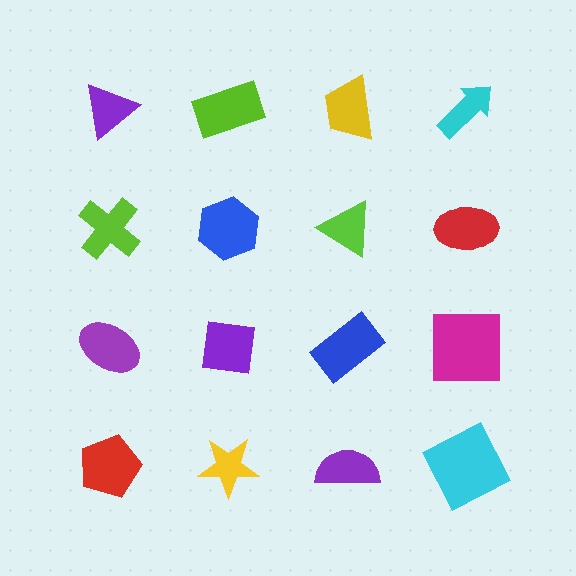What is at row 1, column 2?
A lime rectangle.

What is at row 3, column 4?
A magenta square.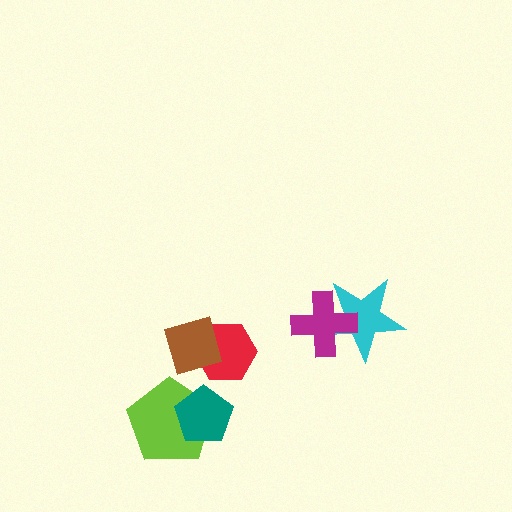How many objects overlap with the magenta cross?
1 object overlaps with the magenta cross.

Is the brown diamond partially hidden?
No, no other shape covers it.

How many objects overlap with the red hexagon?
1 object overlaps with the red hexagon.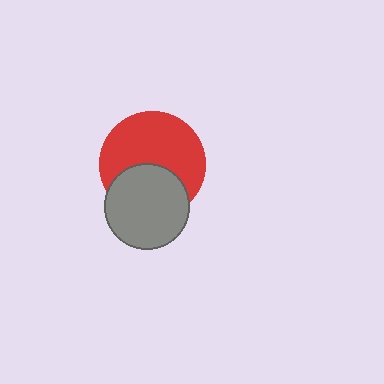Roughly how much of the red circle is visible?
About half of it is visible (roughly 63%).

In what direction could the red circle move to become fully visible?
The red circle could move up. That would shift it out from behind the gray circle entirely.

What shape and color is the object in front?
The object in front is a gray circle.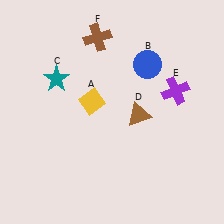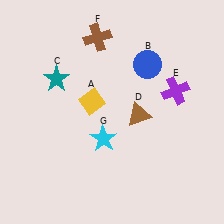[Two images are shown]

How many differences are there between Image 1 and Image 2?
There is 1 difference between the two images.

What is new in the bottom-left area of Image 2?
A cyan star (G) was added in the bottom-left area of Image 2.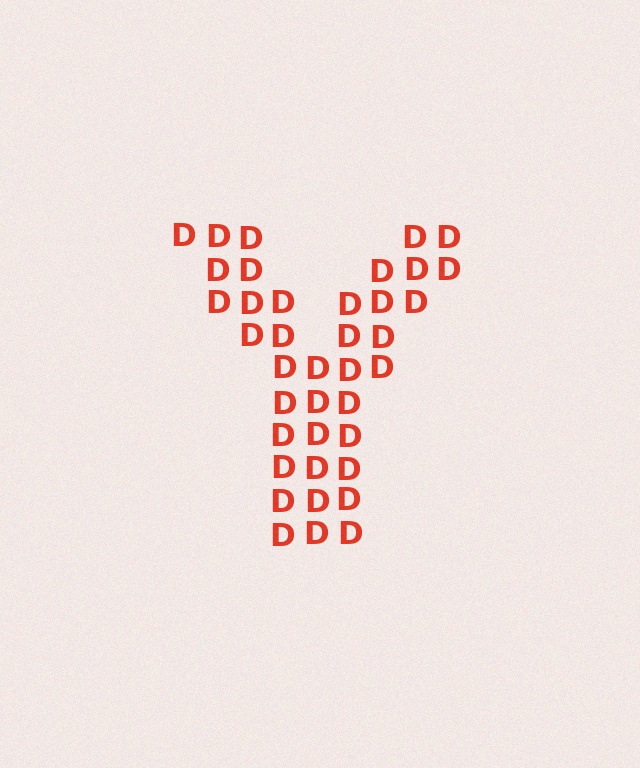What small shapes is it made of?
It is made of small letter D's.